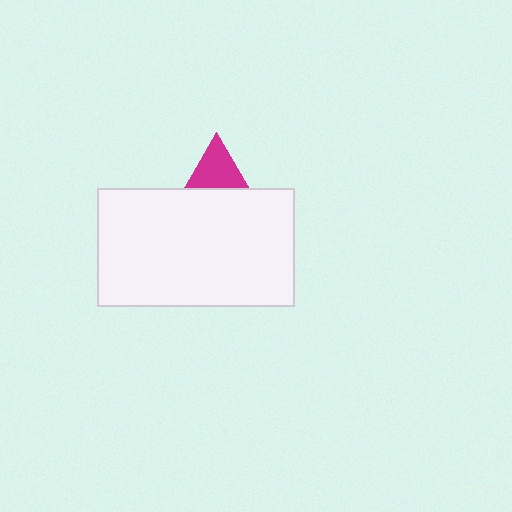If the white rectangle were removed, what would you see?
You would see the complete magenta triangle.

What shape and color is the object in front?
The object in front is a white rectangle.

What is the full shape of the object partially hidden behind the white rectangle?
The partially hidden object is a magenta triangle.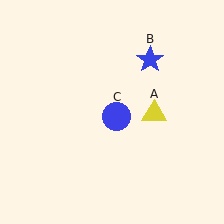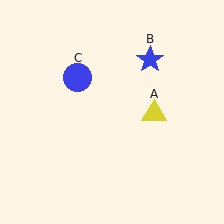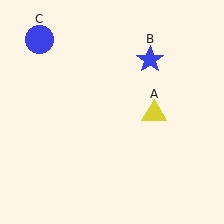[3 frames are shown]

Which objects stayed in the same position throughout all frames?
Yellow triangle (object A) and blue star (object B) remained stationary.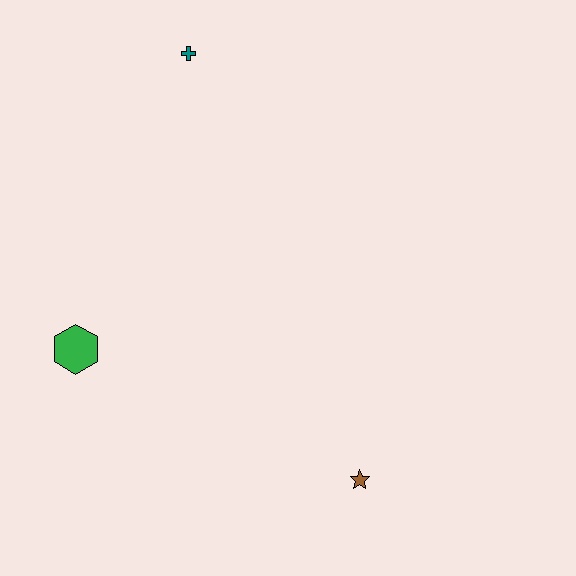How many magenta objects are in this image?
There are no magenta objects.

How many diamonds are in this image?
There are no diamonds.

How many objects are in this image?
There are 3 objects.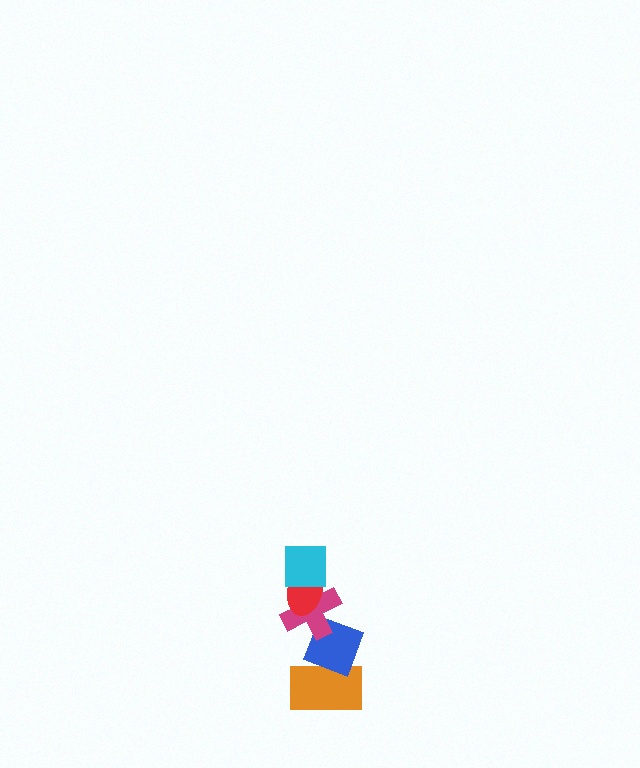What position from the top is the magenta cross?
The magenta cross is 3rd from the top.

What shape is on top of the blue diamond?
The magenta cross is on top of the blue diamond.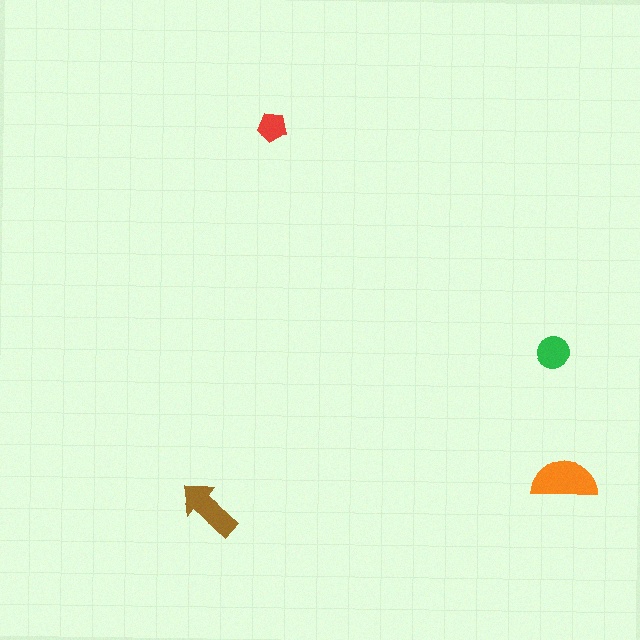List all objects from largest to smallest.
The orange semicircle, the brown arrow, the green circle, the red pentagon.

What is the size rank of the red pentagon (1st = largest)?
4th.